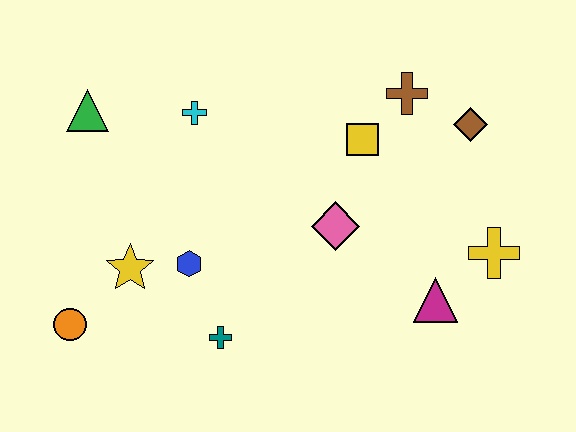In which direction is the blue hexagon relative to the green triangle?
The blue hexagon is below the green triangle.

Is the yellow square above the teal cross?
Yes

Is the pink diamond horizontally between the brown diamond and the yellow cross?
No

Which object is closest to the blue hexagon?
The yellow star is closest to the blue hexagon.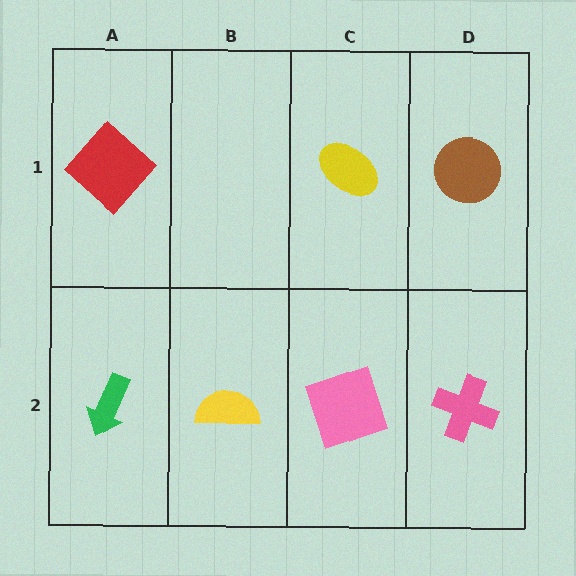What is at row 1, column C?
A yellow ellipse.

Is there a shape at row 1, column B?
No, that cell is empty.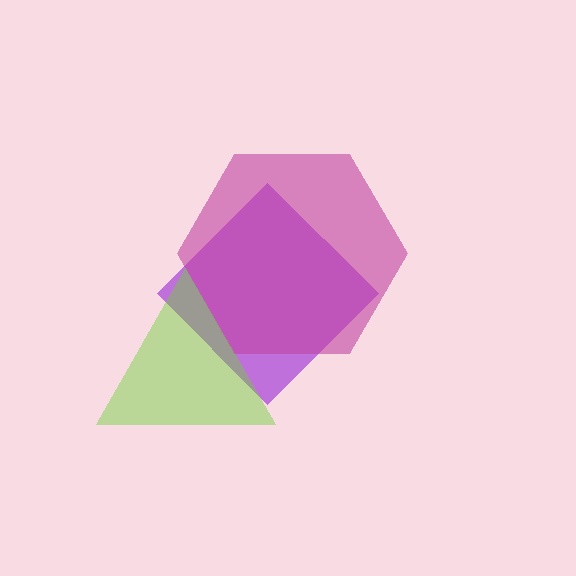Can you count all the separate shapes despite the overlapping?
Yes, there are 3 separate shapes.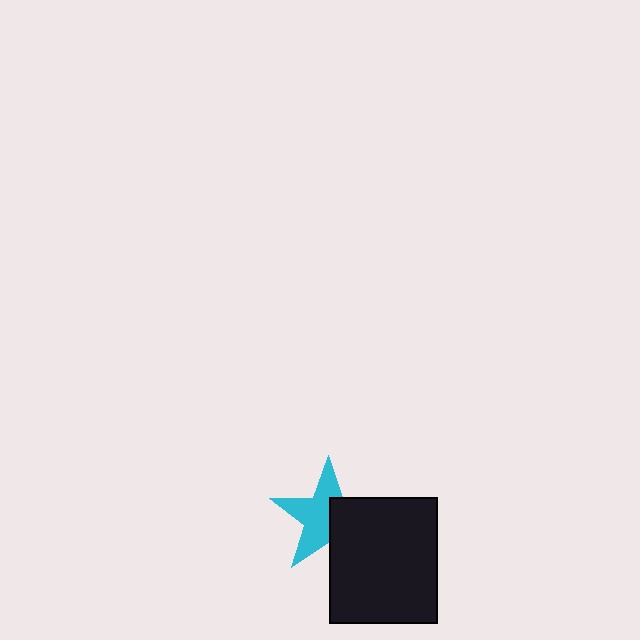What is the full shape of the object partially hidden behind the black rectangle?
The partially hidden object is a cyan star.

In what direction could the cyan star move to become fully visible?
The cyan star could move toward the upper-left. That would shift it out from behind the black rectangle entirely.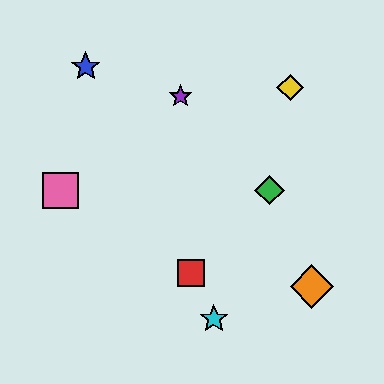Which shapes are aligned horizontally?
The green diamond, the pink square are aligned horizontally.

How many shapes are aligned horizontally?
2 shapes (the green diamond, the pink square) are aligned horizontally.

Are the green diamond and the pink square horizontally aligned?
Yes, both are at y≈190.